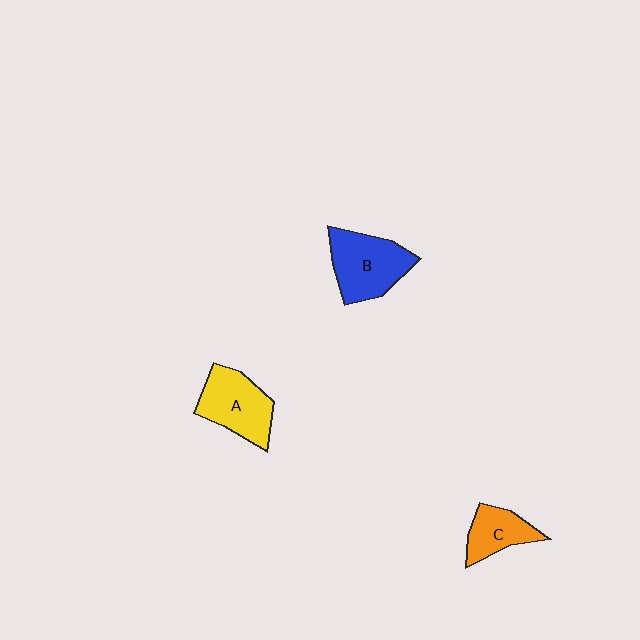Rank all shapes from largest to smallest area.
From largest to smallest: B (blue), A (yellow), C (orange).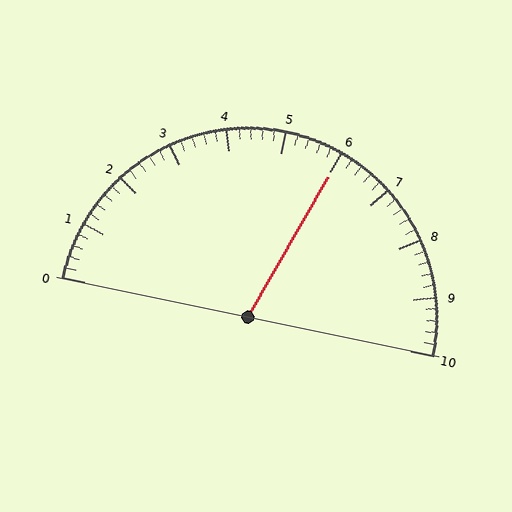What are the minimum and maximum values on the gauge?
The gauge ranges from 0 to 10.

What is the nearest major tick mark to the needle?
The nearest major tick mark is 6.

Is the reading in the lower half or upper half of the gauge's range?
The reading is in the upper half of the range (0 to 10).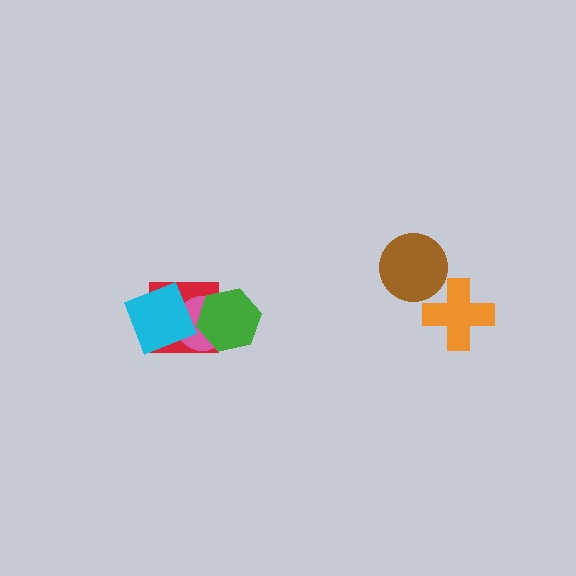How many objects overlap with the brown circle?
0 objects overlap with the brown circle.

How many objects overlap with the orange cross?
0 objects overlap with the orange cross.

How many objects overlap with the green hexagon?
2 objects overlap with the green hexagon.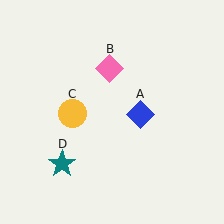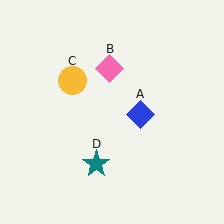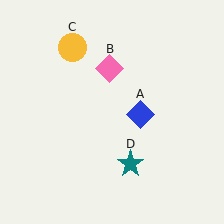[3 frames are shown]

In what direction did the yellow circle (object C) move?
The yellow circle (object C) moved up.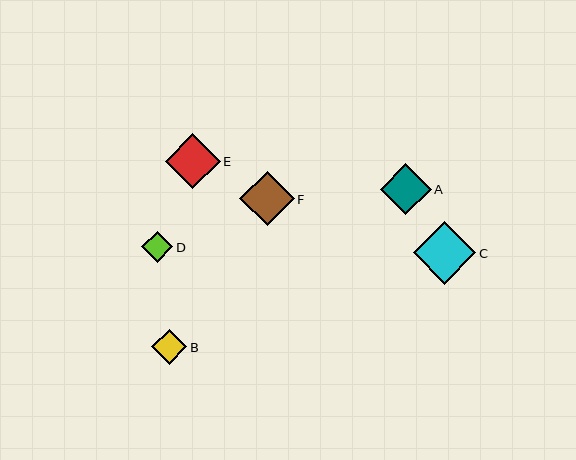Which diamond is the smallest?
Diamond D is the smallest with a size of approximately 31 pixels.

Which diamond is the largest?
Diamond C is the largest with a size of approximately 63 pixels.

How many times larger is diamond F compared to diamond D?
Diamond F is approximately 1.8 times the size of diamond D.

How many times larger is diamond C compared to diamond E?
Diamond C is approximately 1.1 times the size of diamond E.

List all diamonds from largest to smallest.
From largest to smallest: C, F, E, A, B, D.